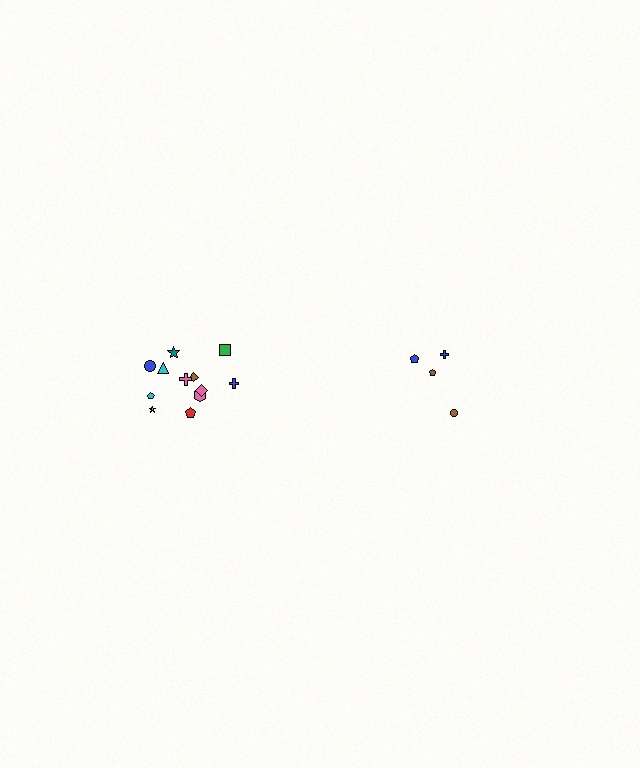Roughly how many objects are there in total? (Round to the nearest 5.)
Roughly 15 objects in total.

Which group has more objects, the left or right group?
The left group.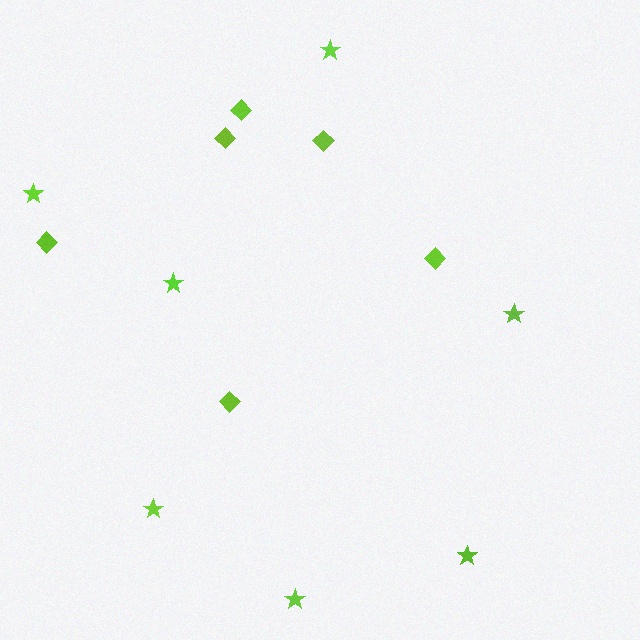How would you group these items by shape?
There are 2 groups: one group of stars (7) and one group of diamonds (6).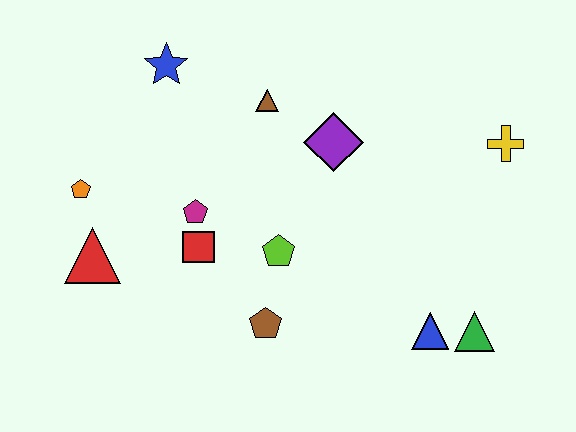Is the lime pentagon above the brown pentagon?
Yes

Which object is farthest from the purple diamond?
The red triangle is farthest from the purple diamond.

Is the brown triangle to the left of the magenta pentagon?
No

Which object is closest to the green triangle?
The blue triangle is closest to the green triangle.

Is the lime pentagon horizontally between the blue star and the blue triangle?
Yes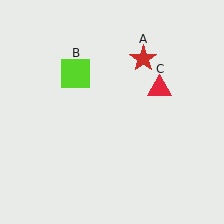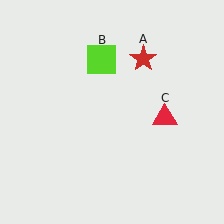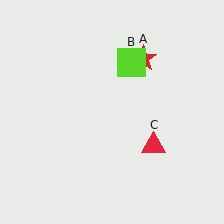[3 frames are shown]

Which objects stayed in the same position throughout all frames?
Red star (object A) remained stationary.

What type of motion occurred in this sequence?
The lime square (object B), red triangle (object C) rotated clockwise around the center of the scene.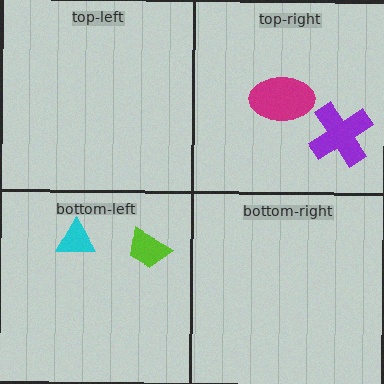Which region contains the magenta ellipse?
The top-right region.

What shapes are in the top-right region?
The magenta ellipse, the purple cross.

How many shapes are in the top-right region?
2.